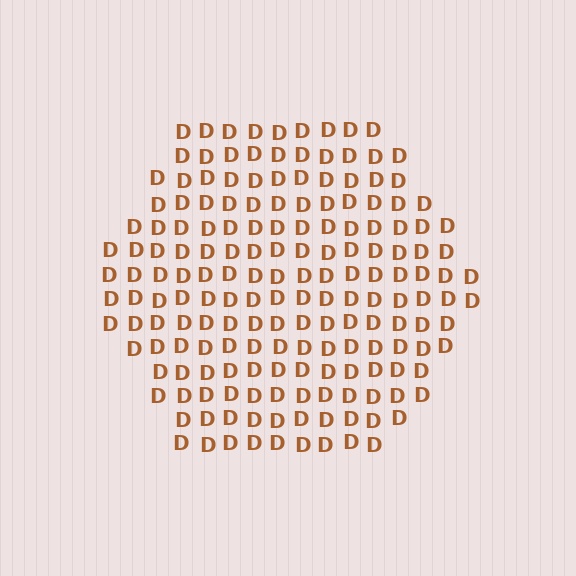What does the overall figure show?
The overall figure shows a hexagon.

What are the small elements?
The small elements are letter D's.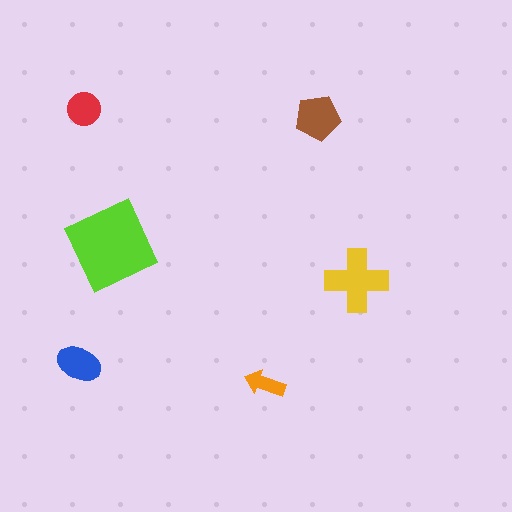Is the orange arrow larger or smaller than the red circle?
Smaller.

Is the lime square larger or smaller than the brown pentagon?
Larger.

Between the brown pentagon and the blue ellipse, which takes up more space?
The brown pentagon.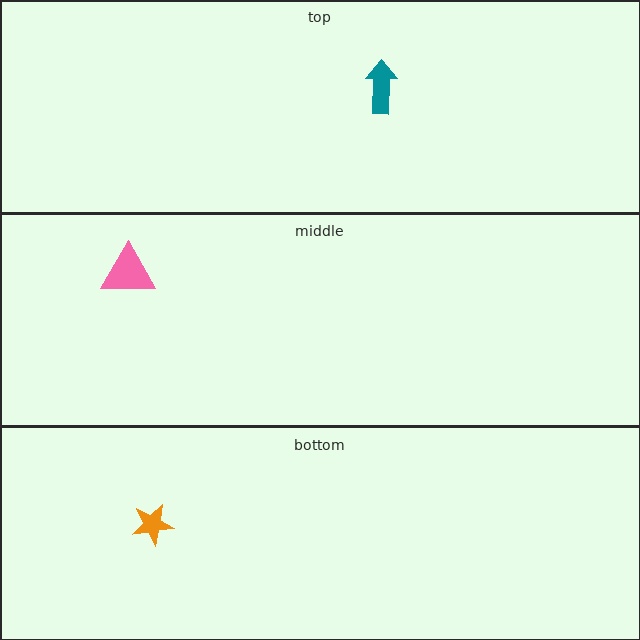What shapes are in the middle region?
The pink triangle.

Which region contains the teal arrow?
The top region.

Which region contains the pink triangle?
The middle region.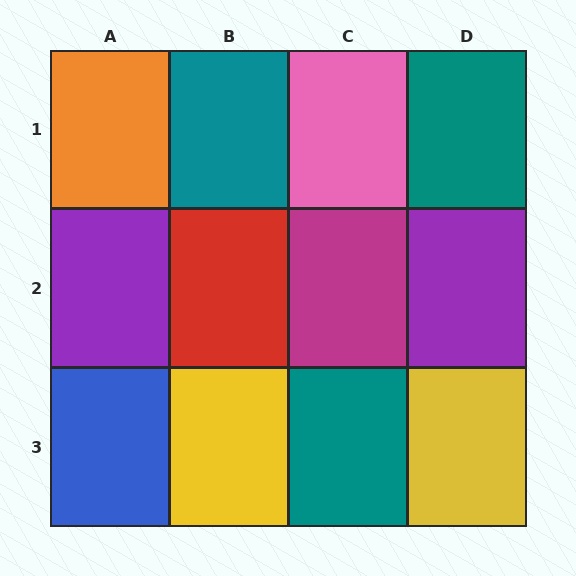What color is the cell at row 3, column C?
Teal.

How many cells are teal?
3 cells are teal.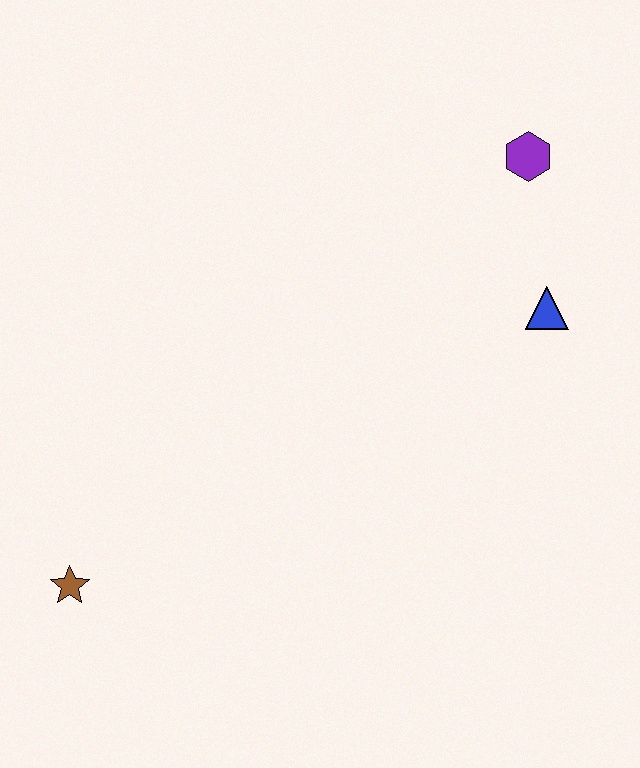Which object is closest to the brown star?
The blue triangle is closest to the brown star.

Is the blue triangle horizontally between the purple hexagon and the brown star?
No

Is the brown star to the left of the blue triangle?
Yes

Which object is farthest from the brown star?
The purple hexagon is farthest from the brown star.